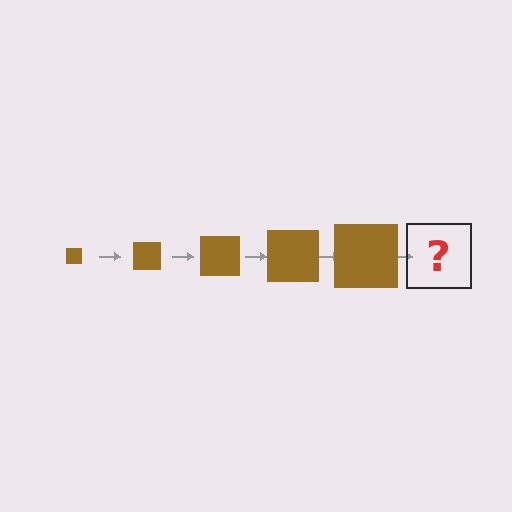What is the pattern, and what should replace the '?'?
The pattern is that the square gets progressively larger each step. The '?' should be a brown square, larger than the previous one.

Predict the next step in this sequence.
The next step is a brown square, larger than the previous one.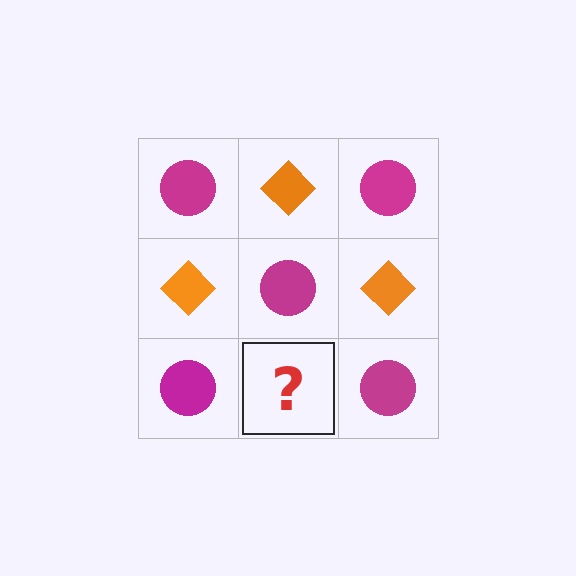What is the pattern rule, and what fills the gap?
The rule is that it alternates magenta circle and orange diamond in a checkerboard pattern. The gap should be filled with an orange diamond.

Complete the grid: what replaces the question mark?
The question mark should be replaced with an orange diamond.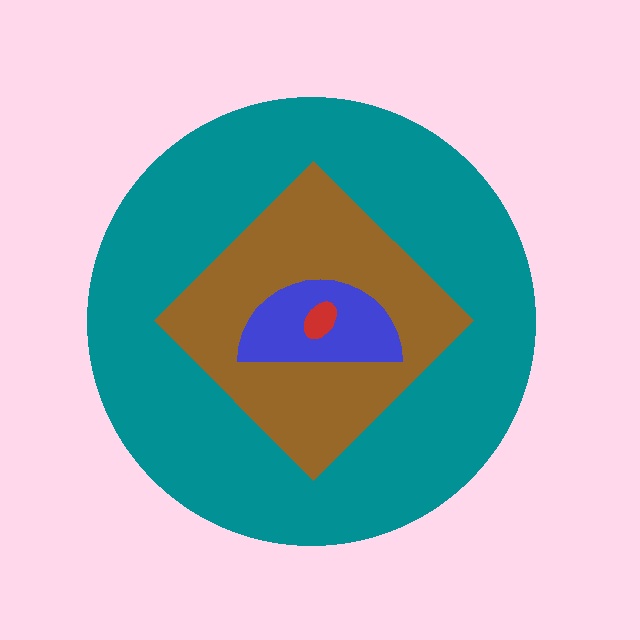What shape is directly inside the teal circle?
The brown diamond.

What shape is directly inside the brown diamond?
The blue semicircle.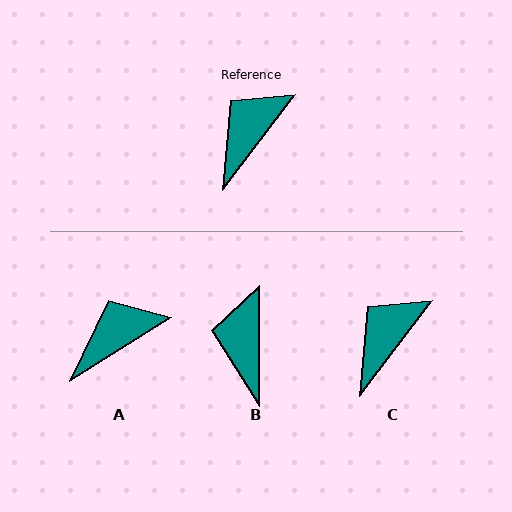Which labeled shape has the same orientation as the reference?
C.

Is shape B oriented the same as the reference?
No, it is off by about 37 degrees.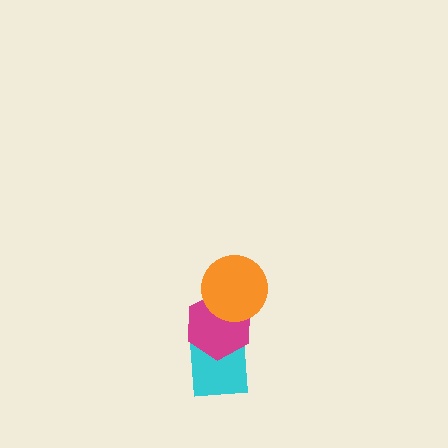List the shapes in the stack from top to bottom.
From top to bottom: the orange circle, the magenta hexagon, the cyan square.